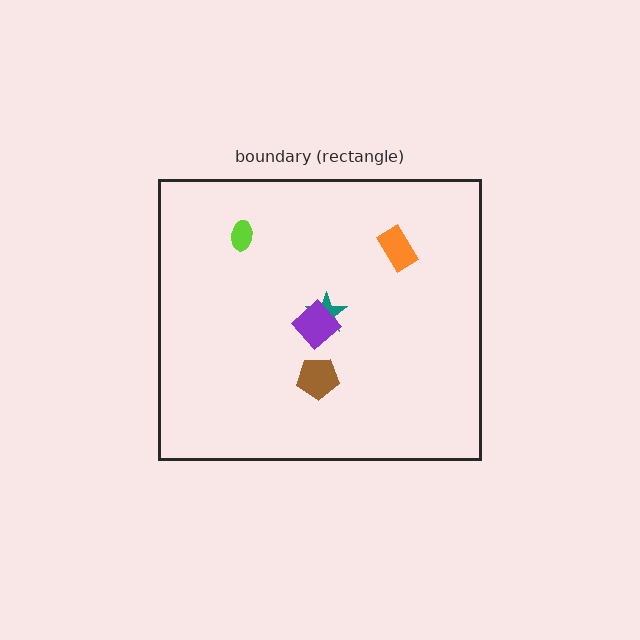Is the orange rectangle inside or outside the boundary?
Inside.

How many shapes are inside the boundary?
5 inside, 0 outside.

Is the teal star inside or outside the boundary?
Inside.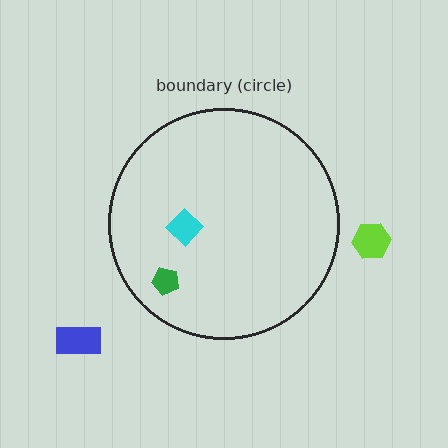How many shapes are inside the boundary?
2 inside, 2 outside.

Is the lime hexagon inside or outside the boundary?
Outside.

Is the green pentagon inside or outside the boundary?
Inside.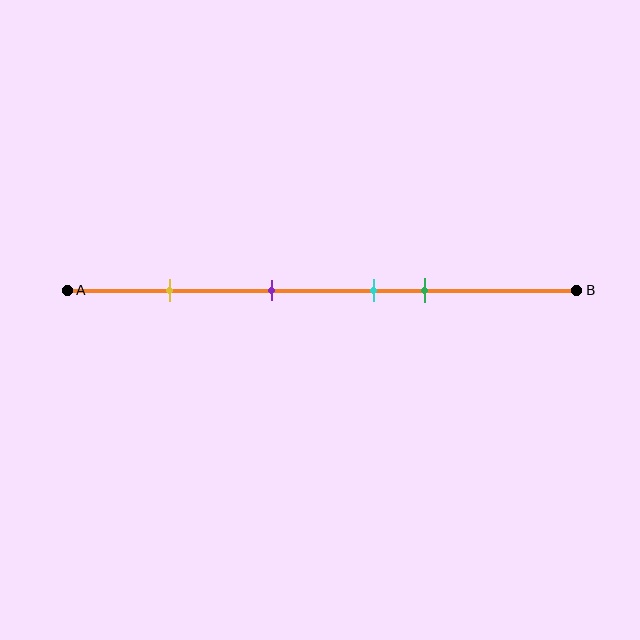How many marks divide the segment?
There are 4 marks dividing the segment.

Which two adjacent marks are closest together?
The cyan and green marks are the closest adjacent pair.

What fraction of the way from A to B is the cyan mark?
The cyan mark is approximately 60% (0.6) of the way from A to B.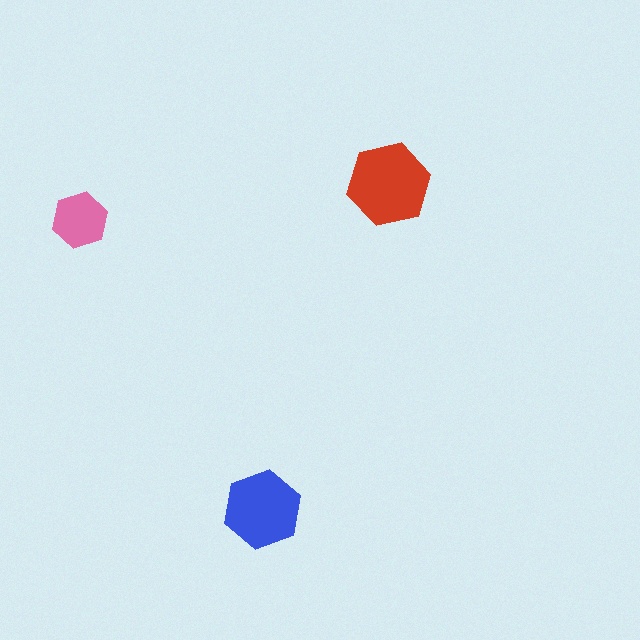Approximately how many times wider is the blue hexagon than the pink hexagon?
About 1.5 times wider.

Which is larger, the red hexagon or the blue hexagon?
The red one.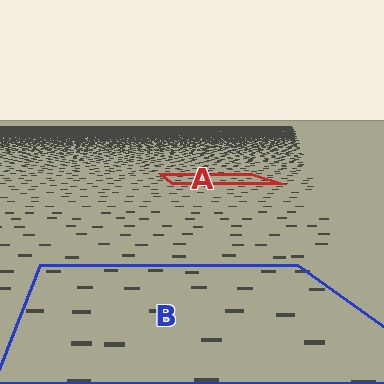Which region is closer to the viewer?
Region B is closer. The texture elements there are larger and more spread out.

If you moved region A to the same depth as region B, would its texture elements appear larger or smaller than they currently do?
They would appear larger. At a closer depth, the same texture elements are projected at a bigger on-screen size.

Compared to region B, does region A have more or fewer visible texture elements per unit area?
Region A has more texture elements per unit area — they are packed more densely because it is farther away.